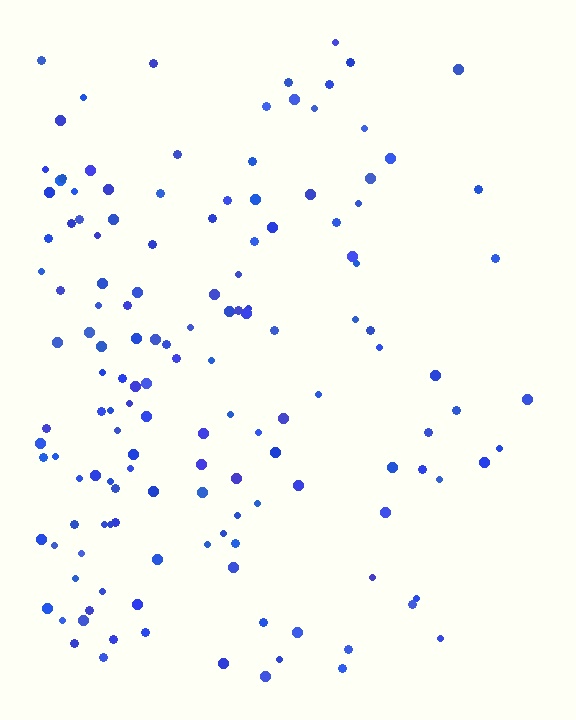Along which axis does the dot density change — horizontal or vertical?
Horizontal.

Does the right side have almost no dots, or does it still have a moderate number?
Still a moderate number, just noticeably fewer than the left.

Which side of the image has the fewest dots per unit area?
The right.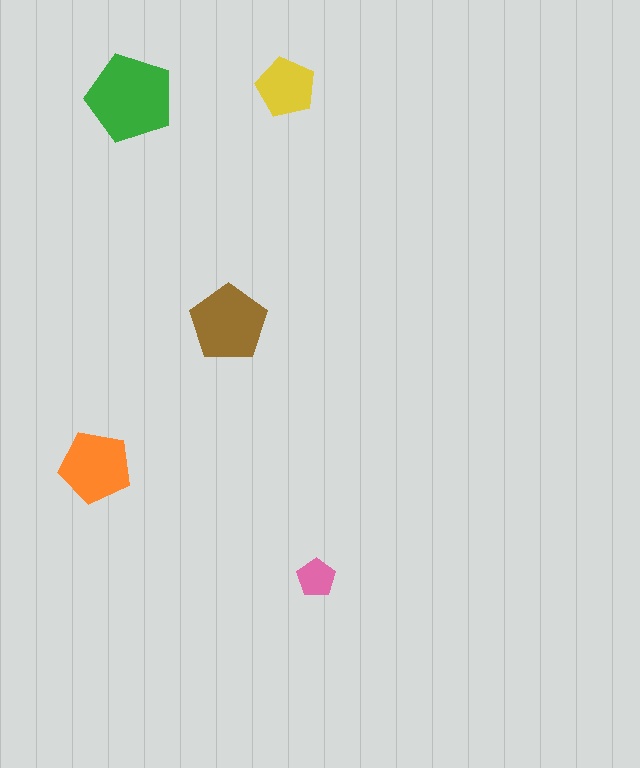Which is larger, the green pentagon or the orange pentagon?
The green one.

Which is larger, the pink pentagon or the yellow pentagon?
The yellow one.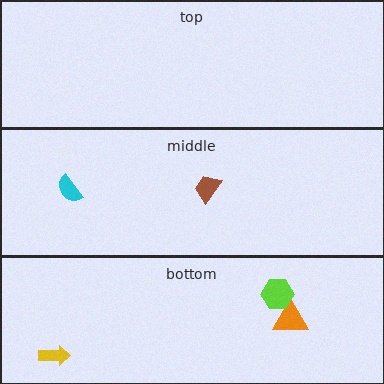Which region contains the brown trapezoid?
The middle region.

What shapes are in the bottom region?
The yellow arrow, the orange triangle, the lime hexagon.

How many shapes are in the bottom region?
3.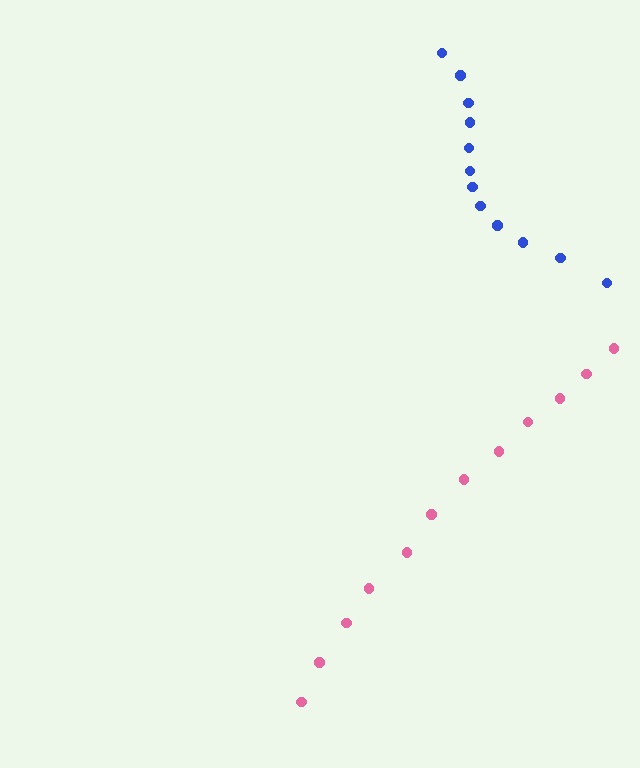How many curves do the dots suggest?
There are 2 distinct paths.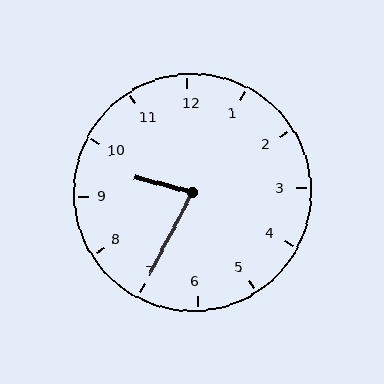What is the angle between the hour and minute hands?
Approximately 78 degrees.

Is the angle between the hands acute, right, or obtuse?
It is acute.